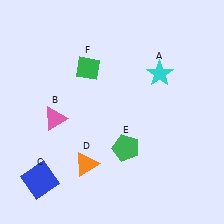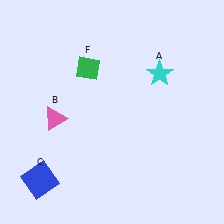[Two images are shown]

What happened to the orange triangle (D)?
The orange triangle (D) was removed in Image 2. It was in the bottom-left area of Image 1.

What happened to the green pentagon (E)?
The green pentagon (E) was removed in Image 2. It was in the bottom-right area of Image 1.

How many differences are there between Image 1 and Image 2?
There are 2 differences between the two images.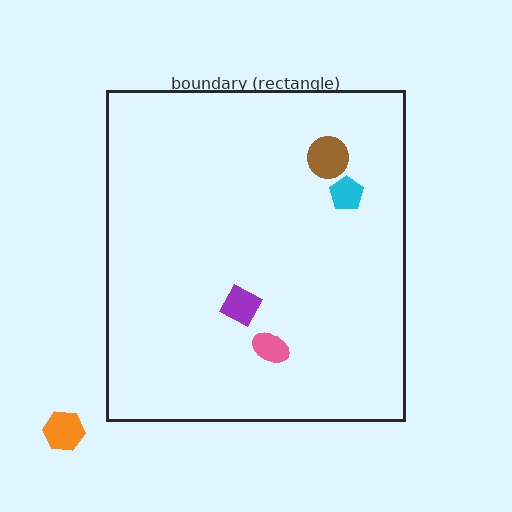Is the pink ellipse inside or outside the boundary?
Inside.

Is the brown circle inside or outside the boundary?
Inside.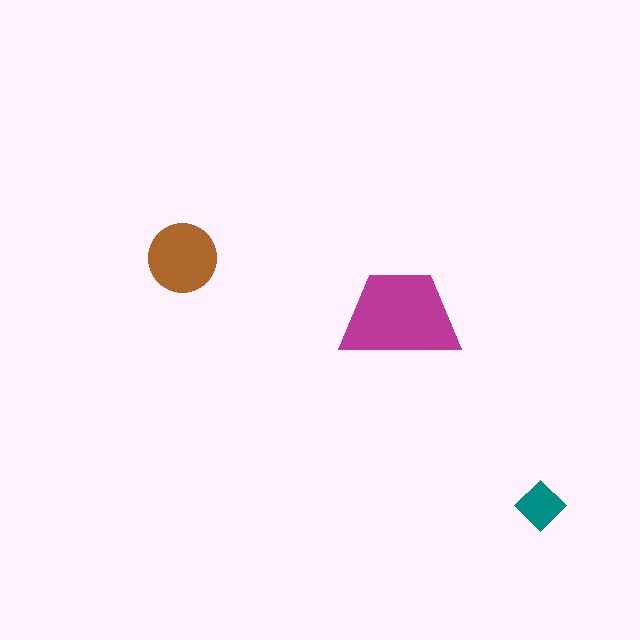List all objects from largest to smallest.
The magenta trapezoid, the brown circle, the teal diamond.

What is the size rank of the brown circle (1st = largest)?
2nd.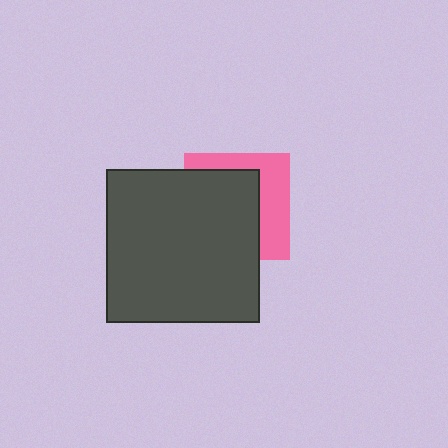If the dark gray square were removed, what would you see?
You would see the complete pink square.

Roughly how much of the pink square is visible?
A small part of it is visible (roughly 39%).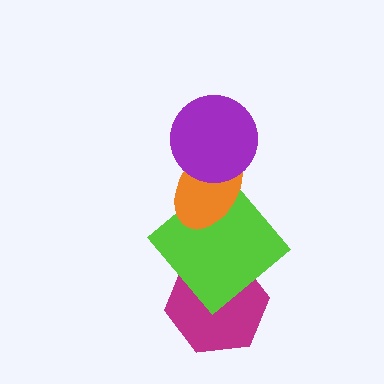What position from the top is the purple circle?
The purple circle is 1st from the top.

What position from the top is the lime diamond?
The lime diamond is 3rd from the top.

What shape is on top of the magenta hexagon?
The lime diamond is on top of the magenta hexagon.